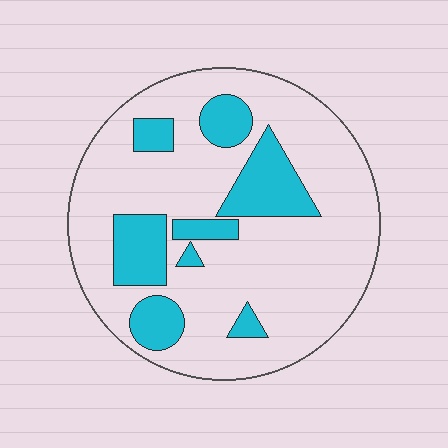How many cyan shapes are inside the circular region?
8.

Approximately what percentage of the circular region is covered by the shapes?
Approximately 25%.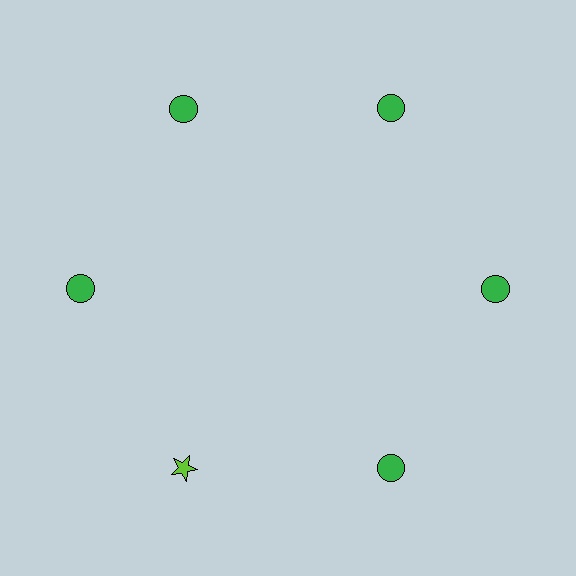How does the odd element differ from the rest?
It differs in both color (lime instead of green) and shape (star instead of circle).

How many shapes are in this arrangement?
There are 6 shapes arranged in a ring pattern.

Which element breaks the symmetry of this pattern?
The lime star at roughly the 7 o'clock position breaks the symmetry. All other shapes are green circles.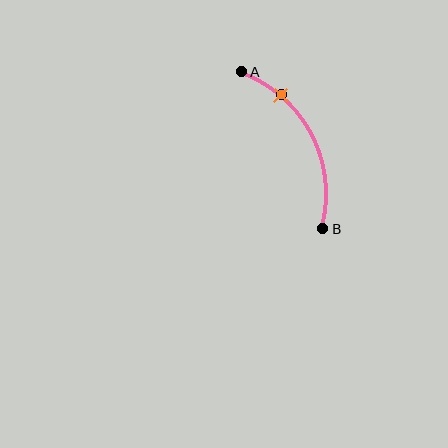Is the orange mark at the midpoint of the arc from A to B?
No. The orange mark lies on the arc but is closer to endpoint A. The arc midpoint would be at the point on the curve equidistant along the arc from both A and B.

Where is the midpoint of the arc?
The arc midpoint is the point on the curve farthest from the straight line joining A and B. It sits to the right of that line.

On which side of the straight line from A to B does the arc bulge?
The arc bulges to the right of the straight line connecting A and B.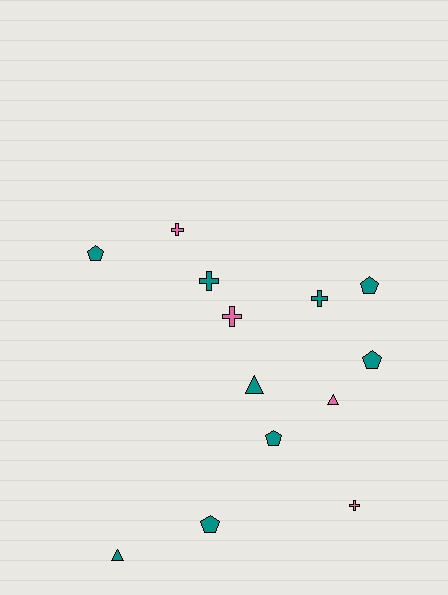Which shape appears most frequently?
Cross, with 5 objects.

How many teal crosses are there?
There are 2 teal crosses.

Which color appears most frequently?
Teal, with 9 objects.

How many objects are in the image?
There are 13 objects.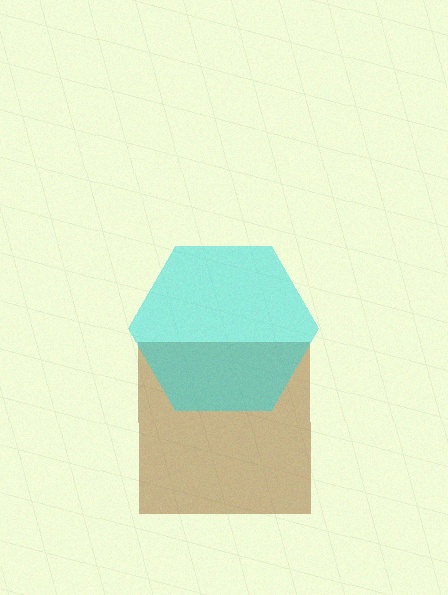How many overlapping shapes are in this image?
There are 2 overlapping shapes in the image.